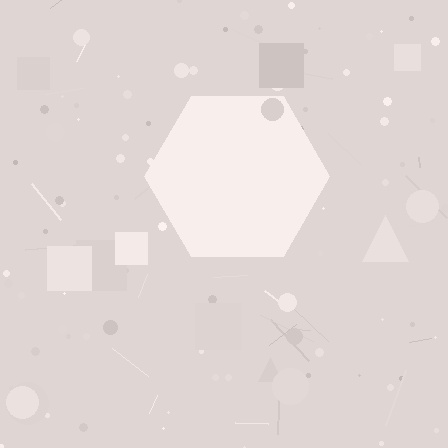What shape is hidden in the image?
A hexagon is hidden in the image.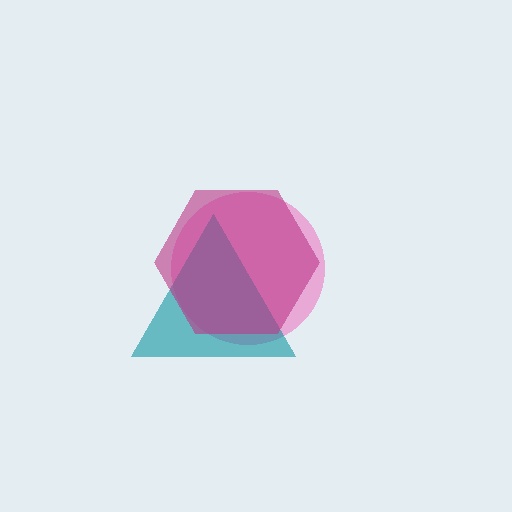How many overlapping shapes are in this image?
There are 3 overlapping shapes in the image.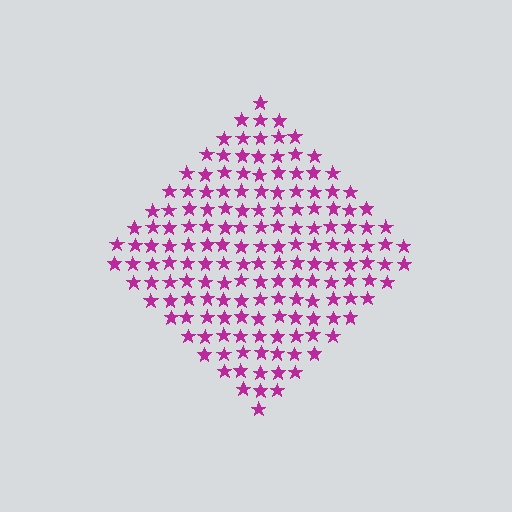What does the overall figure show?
The overall figure shows a diamond.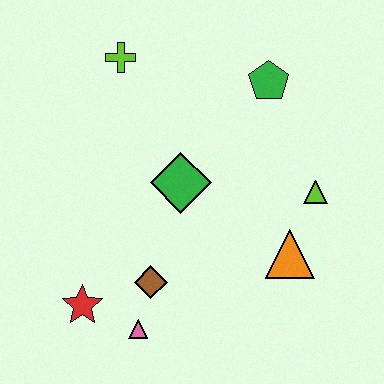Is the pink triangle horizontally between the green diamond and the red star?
Yes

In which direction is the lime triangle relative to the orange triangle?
The lime triangle is above the orange triangle.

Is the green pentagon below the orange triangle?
No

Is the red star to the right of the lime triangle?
No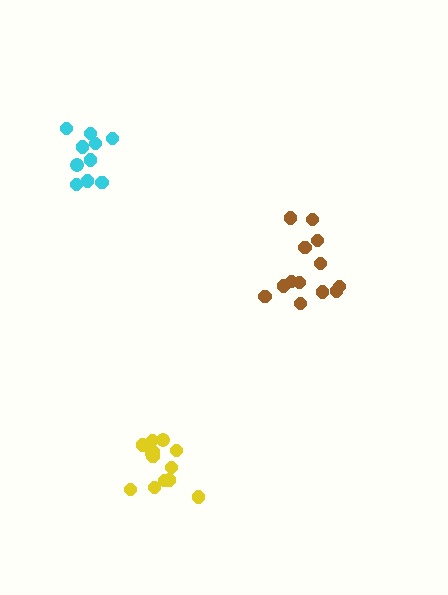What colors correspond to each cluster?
The clusters are colored: cyan, brown, yellow.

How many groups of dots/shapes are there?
There are 3 groups.